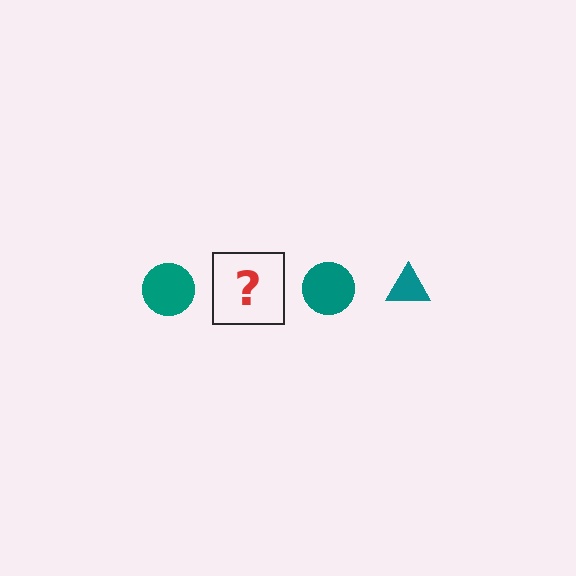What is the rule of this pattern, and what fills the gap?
The rule is that the pattern cycles through circle, triangle shapes in teal. The gap should be filled with a teal triangle.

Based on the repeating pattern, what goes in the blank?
The blank should be a teal triangle.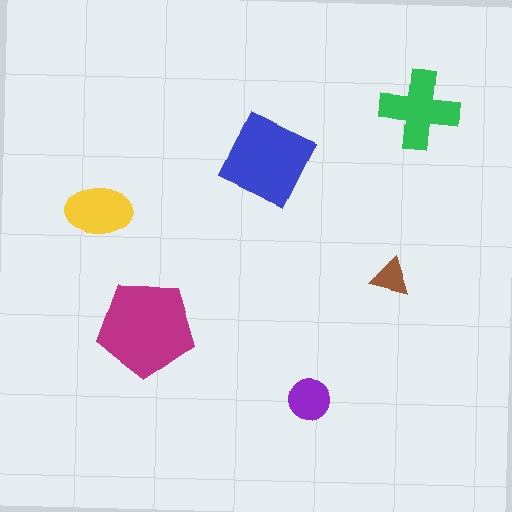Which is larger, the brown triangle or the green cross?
The green cross.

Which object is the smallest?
The brown triangle.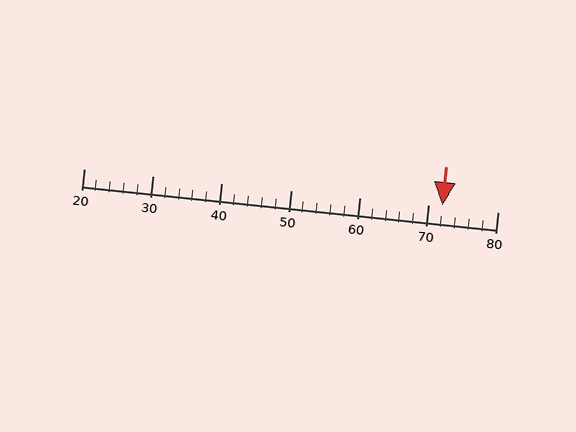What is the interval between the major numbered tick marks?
The major tick marks are spaced 10 units apart.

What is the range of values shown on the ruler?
The ruler shows values from 20 to 80.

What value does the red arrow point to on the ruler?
The red arrow points to approximately 72.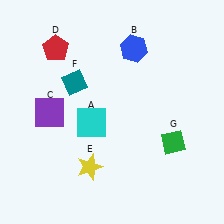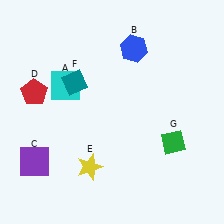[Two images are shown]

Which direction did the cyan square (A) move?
The cyan square (A) moved up.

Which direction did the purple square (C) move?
The purple square (C) moved down.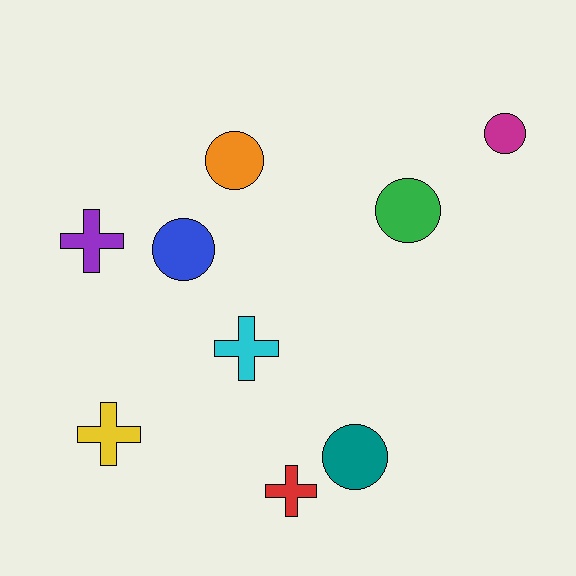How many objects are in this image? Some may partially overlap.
There are 9 objects.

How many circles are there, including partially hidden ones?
There are 5 circles.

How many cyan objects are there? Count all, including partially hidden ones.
There is 1 cyan object.